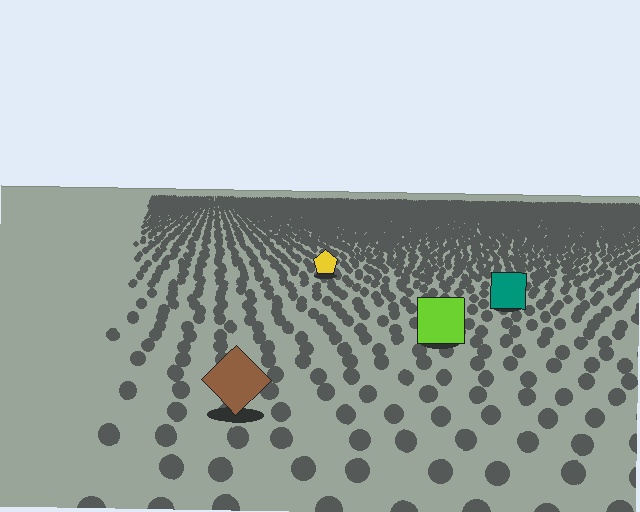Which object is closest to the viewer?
The brown diamond is closest. The texture marks near it are larger and more spread out.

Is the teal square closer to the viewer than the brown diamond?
No. The brown diamond is closer — you can tell from the texture gradient: the ground texture is coarser near it.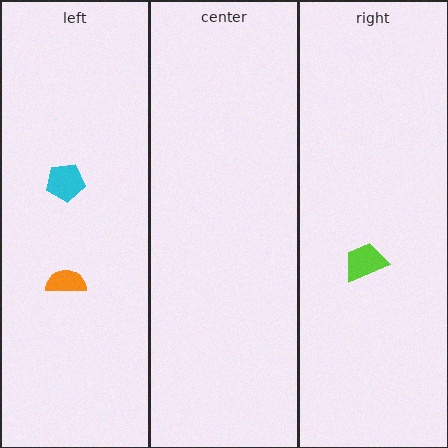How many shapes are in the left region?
2.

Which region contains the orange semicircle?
The left region.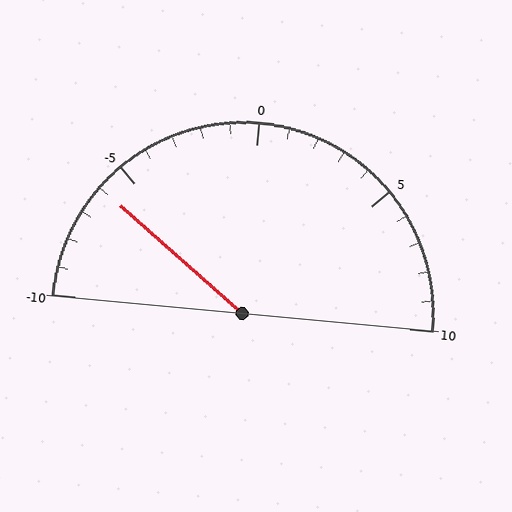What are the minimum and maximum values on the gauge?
The gauge ranges from -10 to 10.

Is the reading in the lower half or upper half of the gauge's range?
The reading is in the lower half of the range (-10 to 10).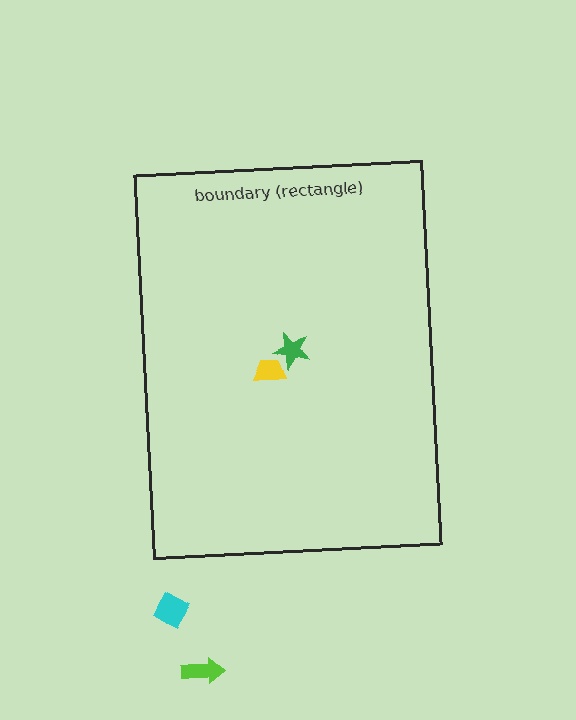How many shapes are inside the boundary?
2 inside, 2 outside.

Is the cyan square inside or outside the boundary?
Outside.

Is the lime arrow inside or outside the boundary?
Outside.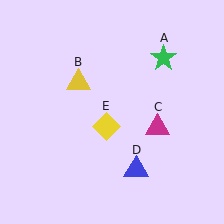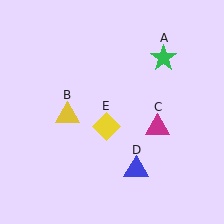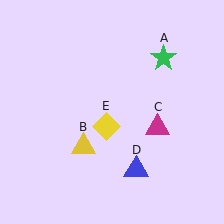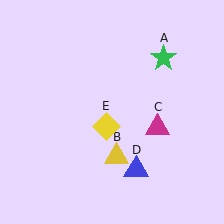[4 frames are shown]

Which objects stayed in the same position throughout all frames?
Green star (object A) and magenta triangle (object C) and blue triangle (object D) and yellow diamond (object E) remained stationary.